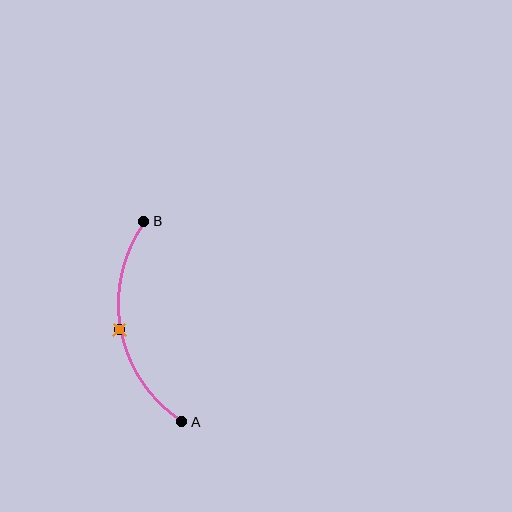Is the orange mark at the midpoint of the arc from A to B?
Yes. The orange mark lies on the arc at equal arc-length from both A and B — it is the arc midpoint.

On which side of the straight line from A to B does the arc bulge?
The arc bulges to the left of the straight line connecting A and B.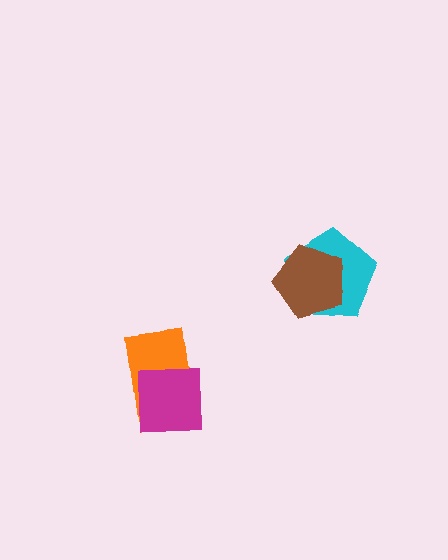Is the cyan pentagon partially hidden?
Yes, it is partially covered by another shape.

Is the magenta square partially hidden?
No, no other shape covers it.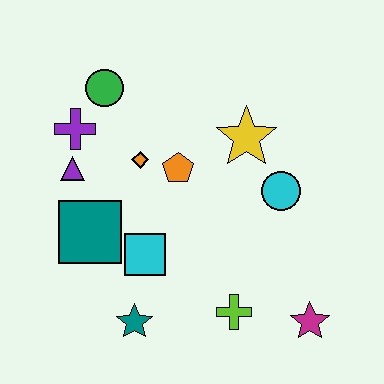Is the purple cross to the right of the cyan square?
No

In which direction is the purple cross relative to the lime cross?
The purple cross is above the lime cross.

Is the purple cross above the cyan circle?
Yes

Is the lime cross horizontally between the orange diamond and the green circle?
No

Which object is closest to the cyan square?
The teal square is closest to the cyan square.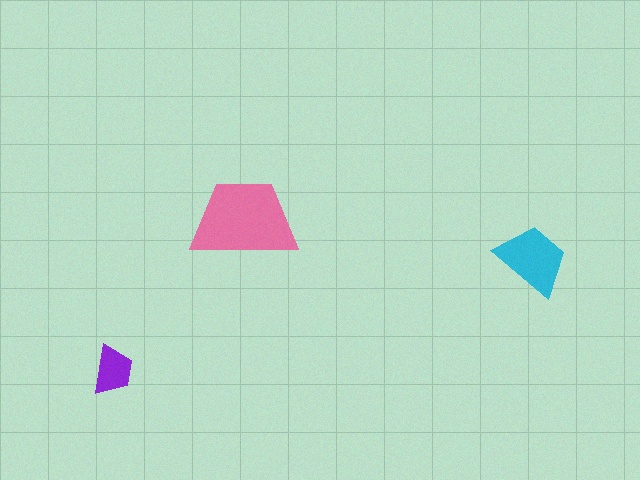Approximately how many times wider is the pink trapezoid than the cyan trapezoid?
About 1.5 times wider.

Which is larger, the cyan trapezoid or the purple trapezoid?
The cyan one.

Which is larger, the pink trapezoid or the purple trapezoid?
The pink one.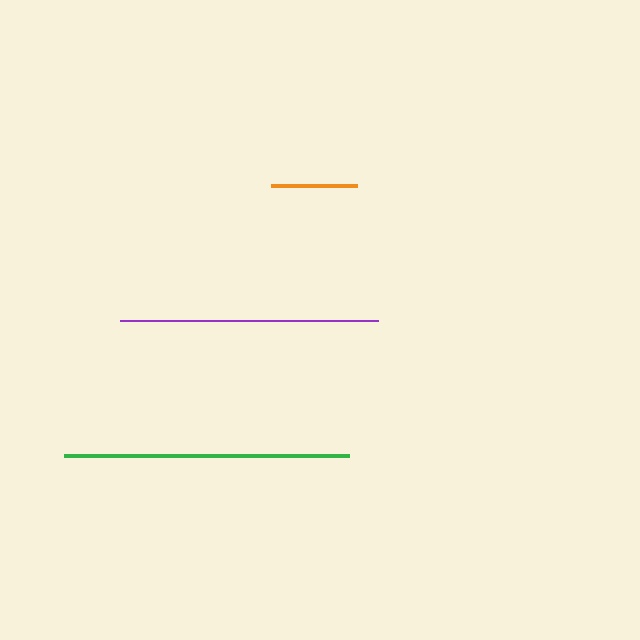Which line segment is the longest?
The green line is the longest at approximately 285 pixels.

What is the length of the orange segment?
The orange segment is approximately 86 pixels long.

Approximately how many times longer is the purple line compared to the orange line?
The purple line is approximately 3.0 times the length of the orange line.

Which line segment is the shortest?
The orange line is the shortest at approximately 86 pixels.